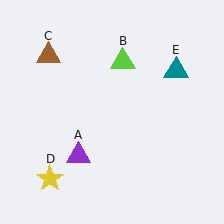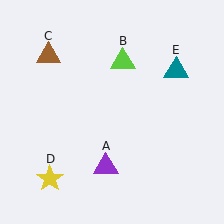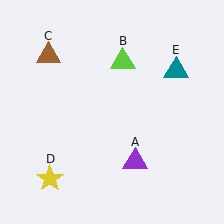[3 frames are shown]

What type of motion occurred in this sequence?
The purple triangle (object A) rotated counterclockwise around the center of the scene.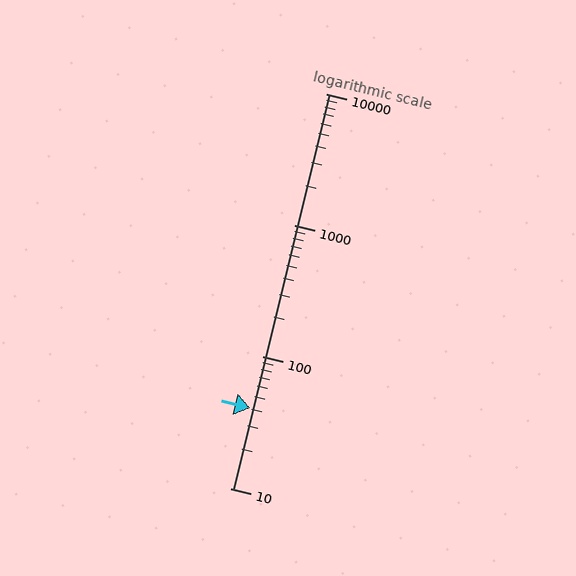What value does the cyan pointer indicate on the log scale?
The pointer indicates approximately 41.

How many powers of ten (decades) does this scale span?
The scale spans 3 decades, from 10 to 10000.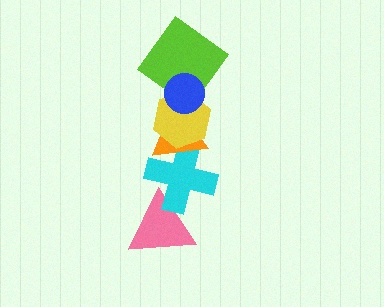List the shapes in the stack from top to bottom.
From top to bottom: the blue circle, the lime diamond, the yellow hexagon, the orange triangle, the cyan cross, the pink triangle.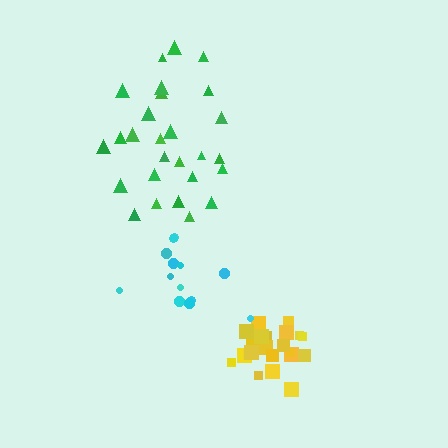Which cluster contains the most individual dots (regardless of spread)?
Green (27).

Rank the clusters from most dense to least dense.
yellow, cyan, green.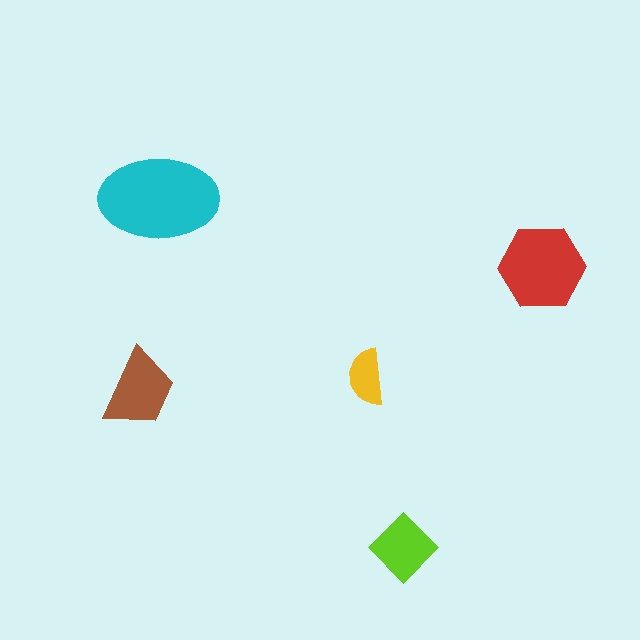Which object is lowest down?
The lime diamond is bottommost.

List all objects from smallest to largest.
The yellow semicircle, the lime diamond, the brown trapezoid, the red hexagon, the cyan ellipse.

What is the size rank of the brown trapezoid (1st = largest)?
3rd.